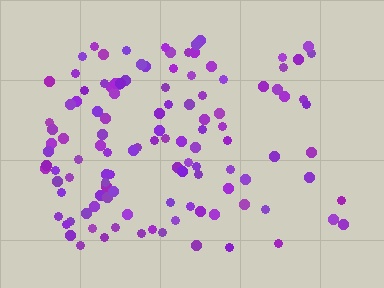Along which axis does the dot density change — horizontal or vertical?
Horizontal.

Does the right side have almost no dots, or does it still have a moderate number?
Still a moderate number, just noticeably fewer than the left.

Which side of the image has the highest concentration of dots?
The left.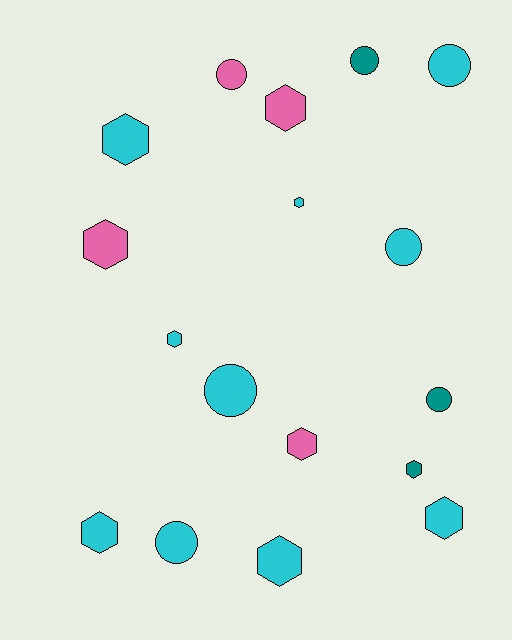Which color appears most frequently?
Cyan, with 10 objects.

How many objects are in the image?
There are 17 objects.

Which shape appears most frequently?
Hexagon, with 10 objects.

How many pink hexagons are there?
There are 3 pink hexagons.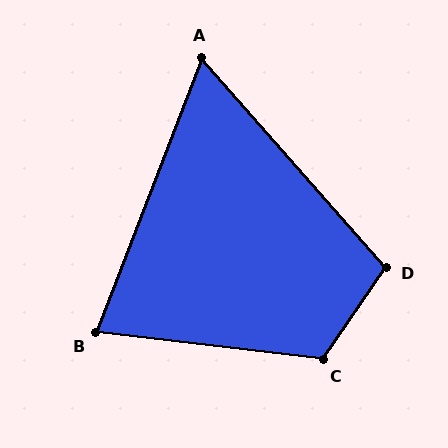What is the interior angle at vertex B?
Approximately 76 degrees (acute).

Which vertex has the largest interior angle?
C, at approximately 118 degrees.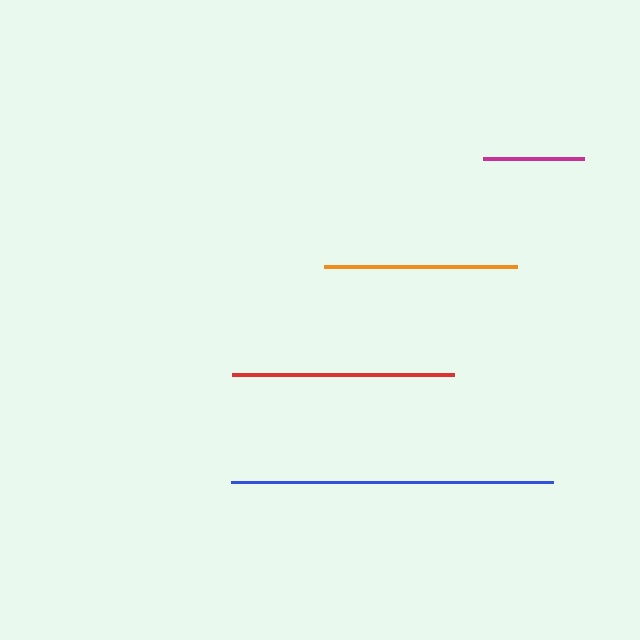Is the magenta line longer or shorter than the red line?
The red line is longer than the magenta line.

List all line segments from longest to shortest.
From longest to shortest: blue, red, orange, magenta.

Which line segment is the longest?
The blue line is the longest at approximately 322 pixels.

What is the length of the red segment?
The red segment is approximately 222 pixels long.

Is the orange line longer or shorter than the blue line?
The blue line is longer than the orange line.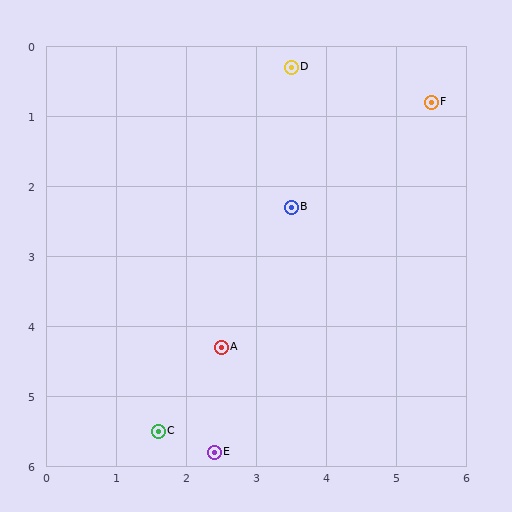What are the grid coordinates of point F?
Point F is at approximately (5.5, 0.8).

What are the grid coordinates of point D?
Point D is at approximately (3.5, 0.3).